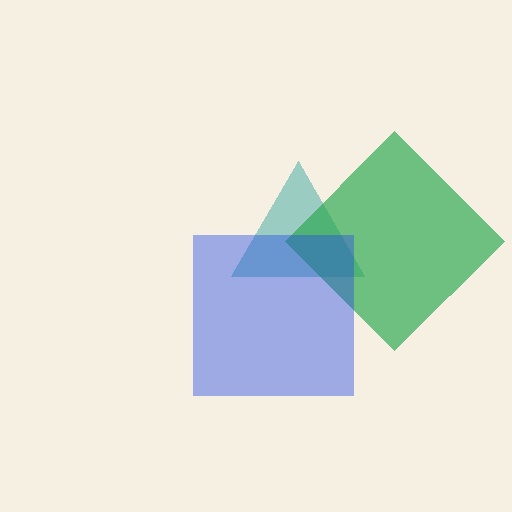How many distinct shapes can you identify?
There are 3 distinct shapes: a teal triangle, a green diamond, a blue square.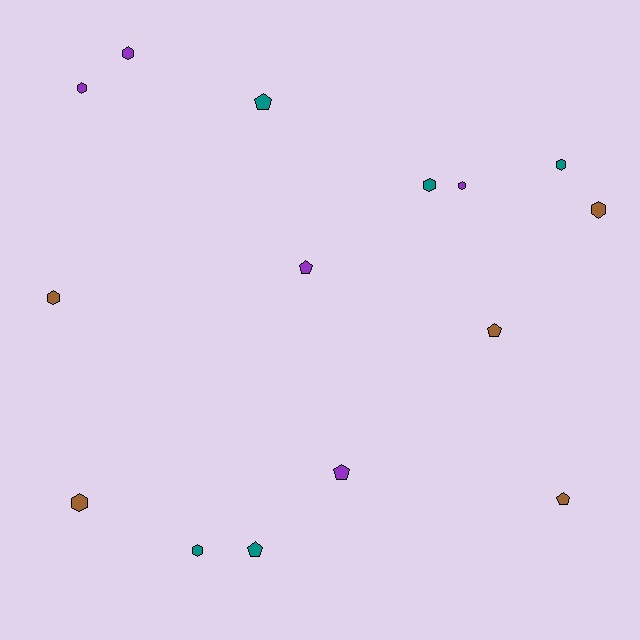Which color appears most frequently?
Brown, with 5 objects.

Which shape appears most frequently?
Hexagon, with 9 objects.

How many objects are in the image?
There are 15 objects.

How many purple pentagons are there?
There are 2 purple pentagons.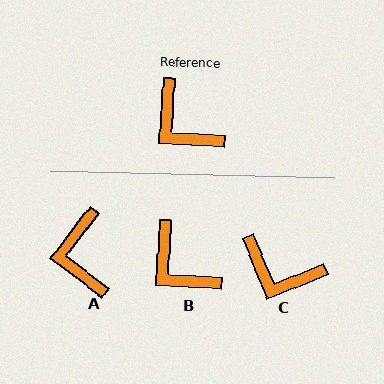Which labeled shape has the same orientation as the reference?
B.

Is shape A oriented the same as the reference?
No, it is off by about 34 degrees.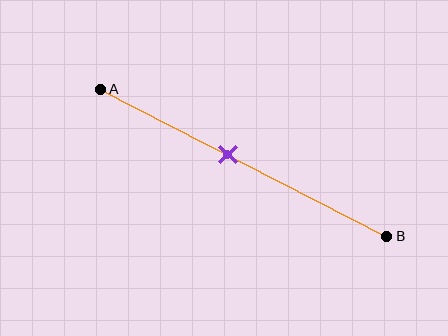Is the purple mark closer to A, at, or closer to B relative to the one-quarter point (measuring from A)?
The purple mark is closer to point B than the one-quarter point of segment AB.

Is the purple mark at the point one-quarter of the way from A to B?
No, the mark is at about 45% from A, not at the 25% one-quarter point.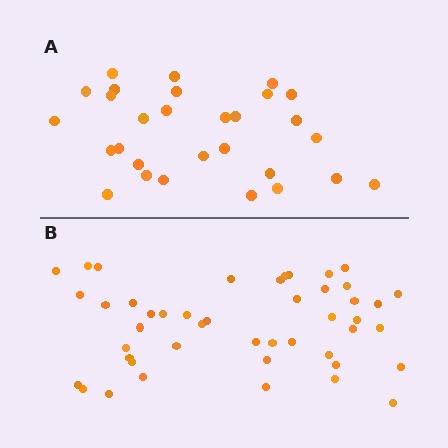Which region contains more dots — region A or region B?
Region B (the bottom region) has more dots.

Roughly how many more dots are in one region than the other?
Region B has approximately 15 more dots than region A.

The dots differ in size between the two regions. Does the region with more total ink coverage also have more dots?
No. Region A has more total ink coverage because its dots are larger, but region B actually contains more individual dots. Total area can be misleading — the number of items is what matters here.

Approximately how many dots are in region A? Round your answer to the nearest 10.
About 30 dots. (The exact count is 29, which rounds to 30.)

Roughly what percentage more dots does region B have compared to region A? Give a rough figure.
About 60% more.